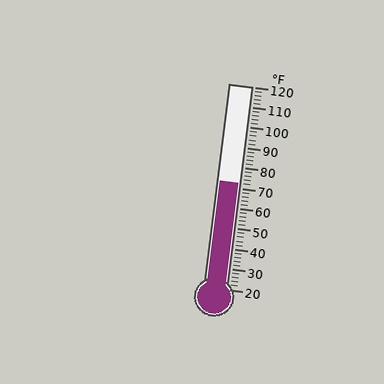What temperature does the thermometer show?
The thermometer shows approximately 72°F.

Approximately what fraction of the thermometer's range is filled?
The thermometer is filled to approximately 50% of its range.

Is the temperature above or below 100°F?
The temperature is below 100°F.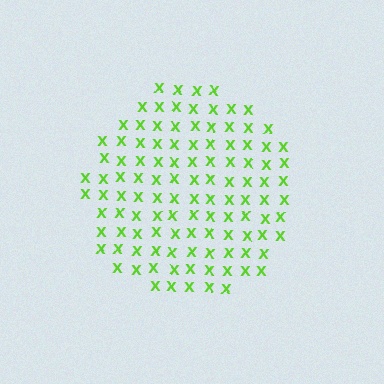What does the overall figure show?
The overall figure shows a circle.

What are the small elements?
The small elements are letter X's.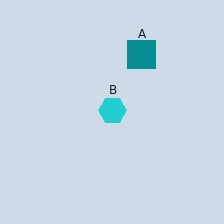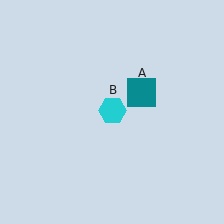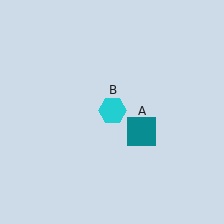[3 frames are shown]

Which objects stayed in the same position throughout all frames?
Cyan hexagon (object B) remained stationary.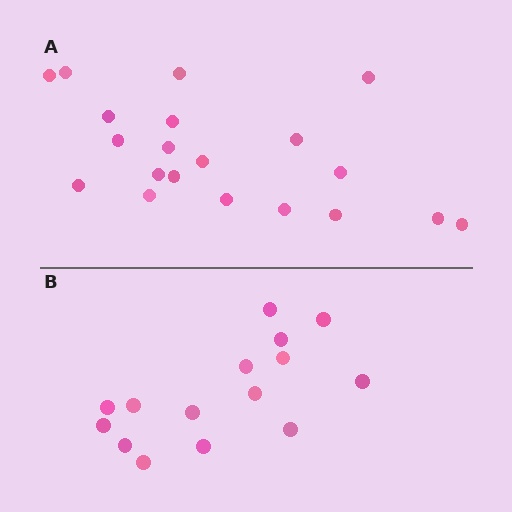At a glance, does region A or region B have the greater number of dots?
Region A (the top region) has more dots.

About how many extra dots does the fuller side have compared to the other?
Region A has about 5 more dots than region B.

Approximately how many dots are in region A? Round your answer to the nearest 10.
About 20 dots.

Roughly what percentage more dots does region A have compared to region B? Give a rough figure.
About 35% more.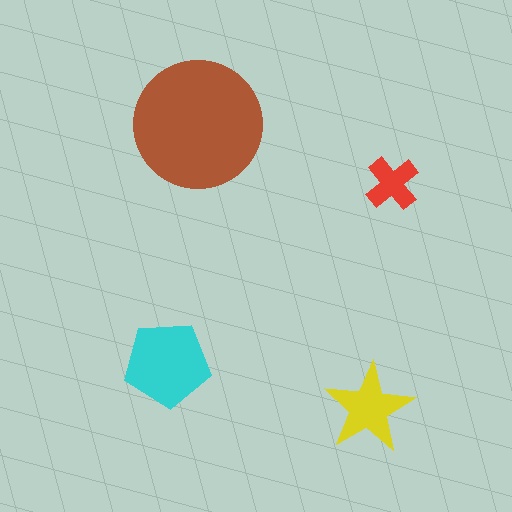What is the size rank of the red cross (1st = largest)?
4th.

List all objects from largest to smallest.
The brown circle, the cyan pentagon, the yellow star, the red cross.